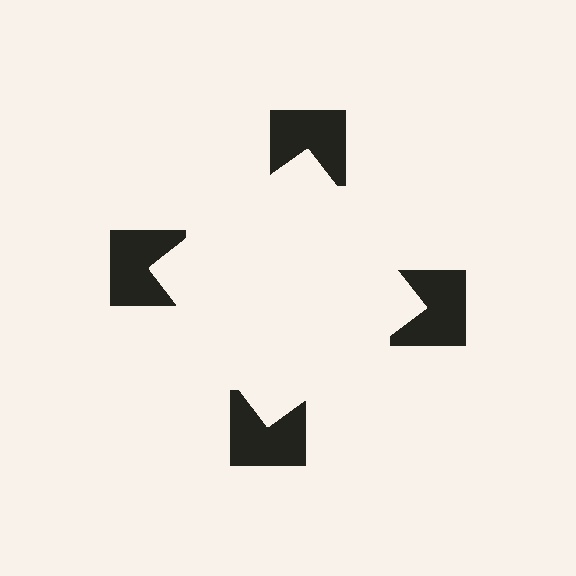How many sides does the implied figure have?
4 sides.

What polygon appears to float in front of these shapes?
An illusory square — its edges are inferred from the aligned wedge cuts in the notched squares, not physically drawn.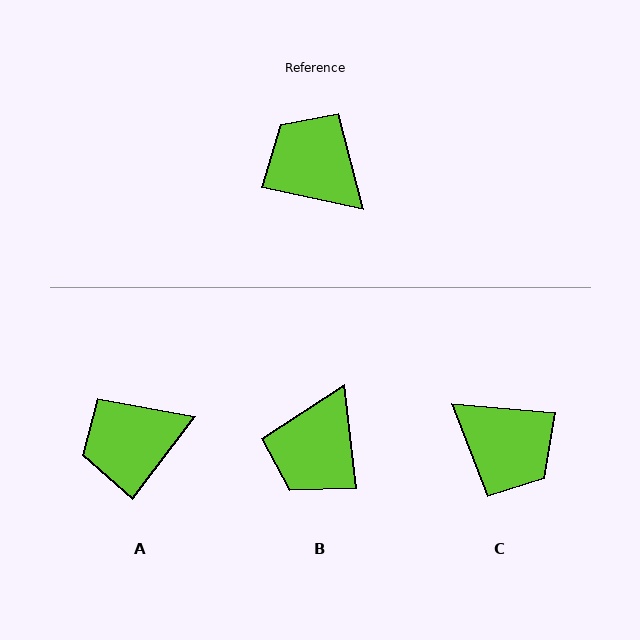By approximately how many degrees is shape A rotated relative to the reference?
Approximately 65 degrees counter-clockwise.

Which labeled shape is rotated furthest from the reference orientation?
C, about 173 degrees away.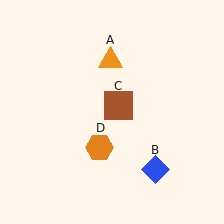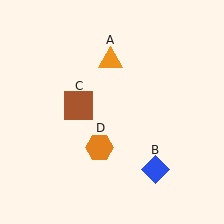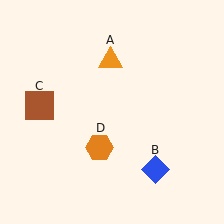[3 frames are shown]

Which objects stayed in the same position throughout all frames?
Orange triangle (object A) and blue diamond (object B) and orange hexagon (object D) remained stationary.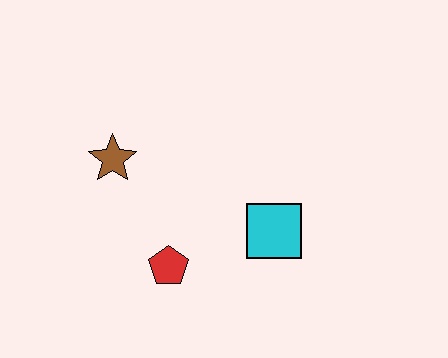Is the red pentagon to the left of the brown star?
No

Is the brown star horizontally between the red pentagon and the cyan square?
No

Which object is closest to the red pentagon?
The cyan square is closest to the red pentagon.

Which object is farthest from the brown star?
The cyan square is farthest from the brown star.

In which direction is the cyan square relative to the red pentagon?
The cyan square is to the right of the red pentagon.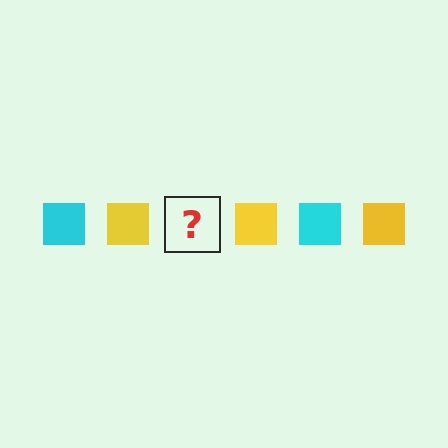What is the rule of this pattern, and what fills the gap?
The rule is that the pattern cycles through cyan, yellow squares. The gap should be filled with a cyan square.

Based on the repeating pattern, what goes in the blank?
The blank should be a cyan square.